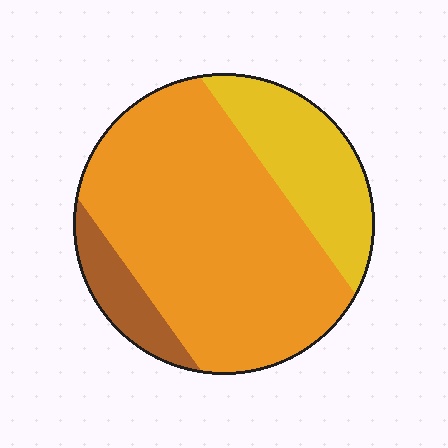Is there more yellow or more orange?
Orange.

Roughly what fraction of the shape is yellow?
Yellow takes up about one quarter (1/4) of the shape.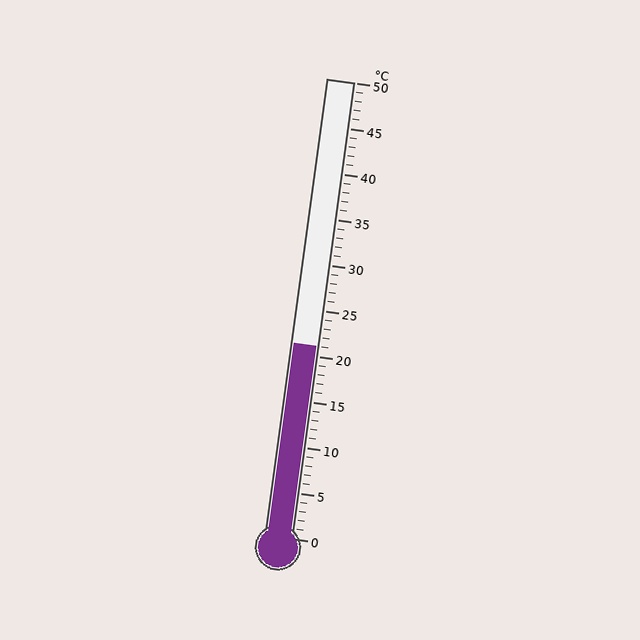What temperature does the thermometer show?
The thermometer shows approximately 21°C.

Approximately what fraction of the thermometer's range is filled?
The thermometer is filled to approximately 40% of its range.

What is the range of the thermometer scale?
The thermometer scale ranges from 0°C to 50°C.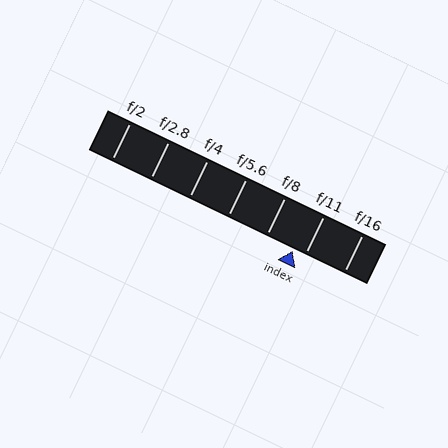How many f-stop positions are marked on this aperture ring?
There are 7 f-stop positions marked.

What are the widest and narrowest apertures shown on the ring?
The widest aperture shown is f/2 and the narrowest is f/16.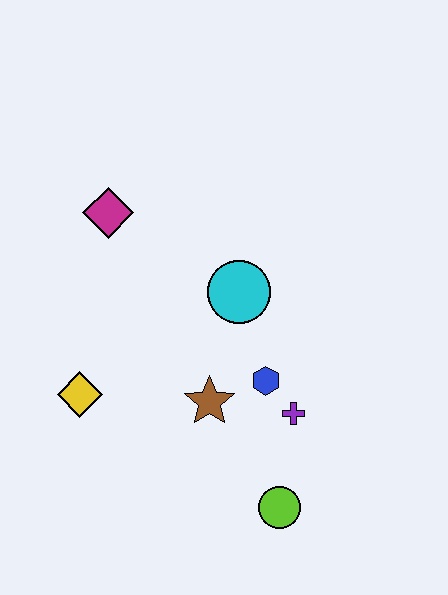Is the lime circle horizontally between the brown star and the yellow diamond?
No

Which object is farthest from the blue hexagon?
The magenta diamond is farthest from the blue hexagon.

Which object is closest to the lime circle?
The purple cross is closest to the lime circle.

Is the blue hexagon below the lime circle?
No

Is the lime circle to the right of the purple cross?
No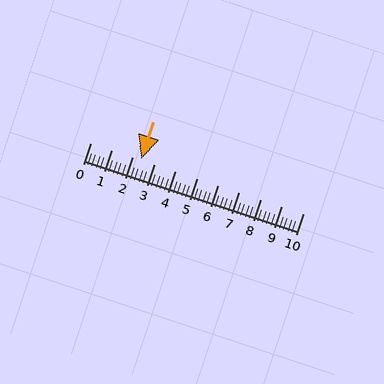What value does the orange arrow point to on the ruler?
The orange arrow points to approximately 2.4.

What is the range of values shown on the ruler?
The ruler shows values from 0 to 10.